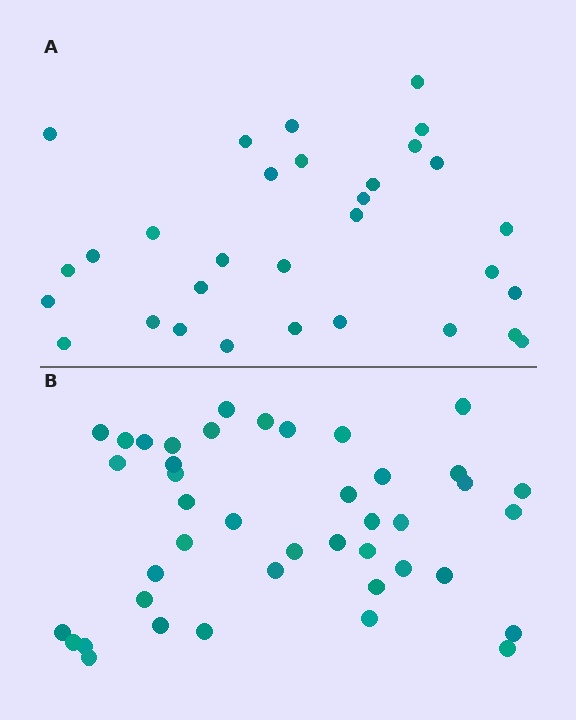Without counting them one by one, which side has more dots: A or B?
Region B (the bottom region) has more dots.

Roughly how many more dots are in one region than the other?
Region B has roughly 12 or so more dots than region A.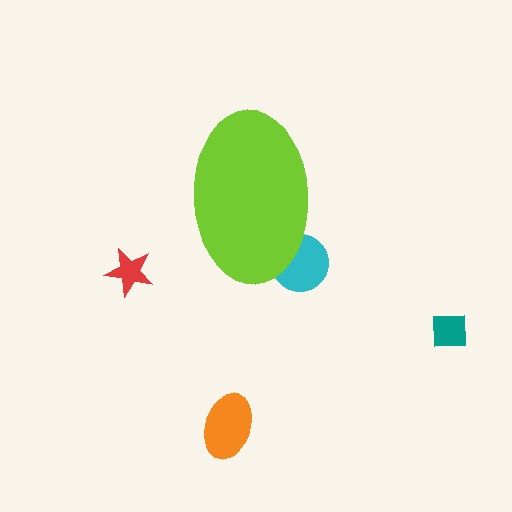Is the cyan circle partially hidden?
Yes, the cyan circle is partially hidden behind the lime ellipse.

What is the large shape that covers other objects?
A lime ellipse.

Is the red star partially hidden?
No, the red star is fully visible.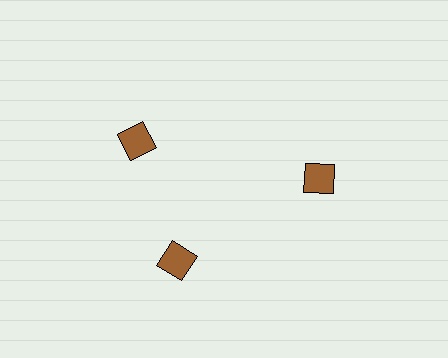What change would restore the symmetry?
The symmetry would be restored by rotating it back into even spacing with its neighbors so that all 3 squares sit at equal angles and equal distance from the center.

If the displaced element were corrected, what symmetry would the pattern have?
It would have 3-fold rotational symmetry — the pattern would map onto itself every 120 degrees.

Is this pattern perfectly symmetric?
No. The 3 brown squares are arranged in a ring, but one element near the 11 o'clock position is rotated out of alignment along the ring, breaking the 3-fold rotational symmetry.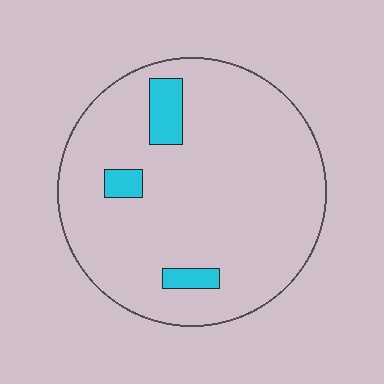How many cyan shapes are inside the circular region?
3.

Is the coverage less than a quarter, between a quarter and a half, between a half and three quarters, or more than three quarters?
Less than a quarter.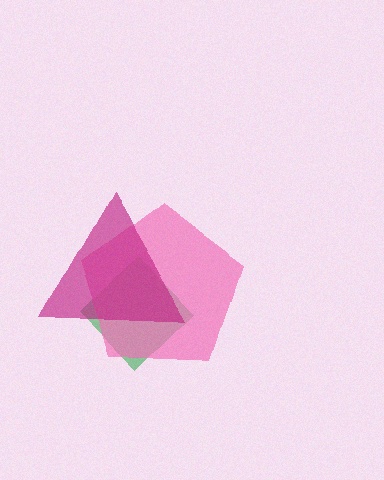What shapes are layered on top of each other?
The layered shapes are: a green diamond, a pink pentagon, a magenta triangle.